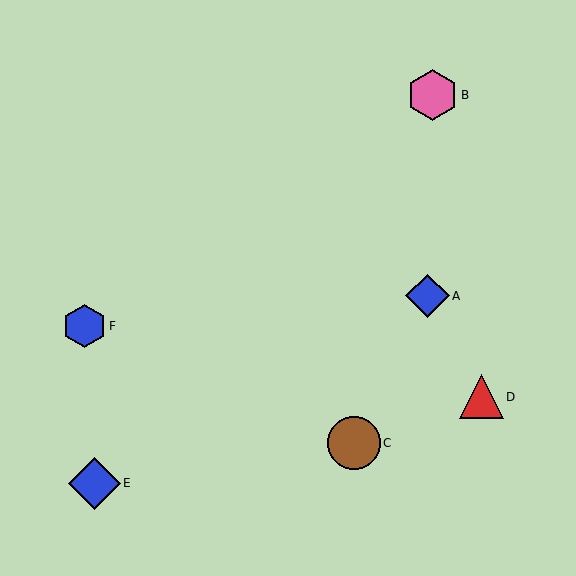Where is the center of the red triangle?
The center of the red triangle is at (481, 397).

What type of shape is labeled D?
Shape D is a red triangle.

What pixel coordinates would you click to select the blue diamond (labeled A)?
Click at (428, 296) to select the blue diamond A.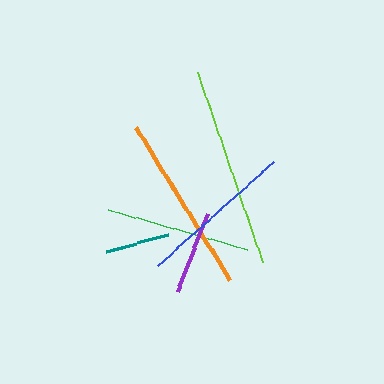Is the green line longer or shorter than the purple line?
The green line is longer than the purple line.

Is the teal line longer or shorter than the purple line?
The purple line is longer than the teal line.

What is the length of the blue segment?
The blue segment is approximately 157 pixels long.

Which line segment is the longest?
The lime line is the longest at approximately 202 pixels.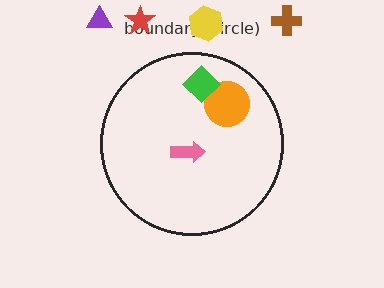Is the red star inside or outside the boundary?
Outside.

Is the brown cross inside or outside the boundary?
Outside.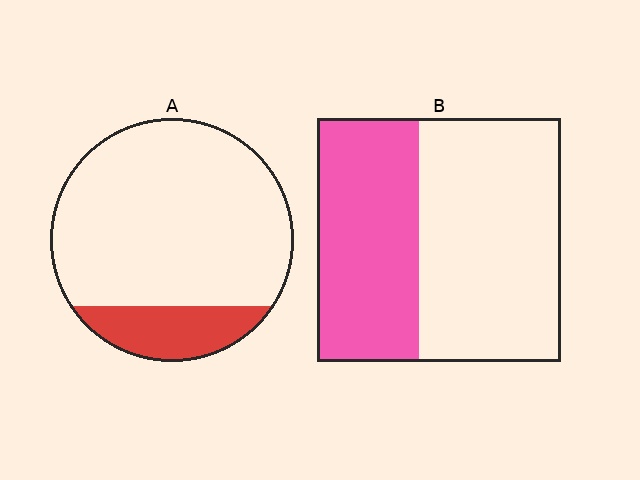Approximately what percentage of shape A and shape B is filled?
A is approximately 15% and B is approximately 40%.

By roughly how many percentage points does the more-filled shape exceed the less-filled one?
By roughly 25 percentage points (B over A).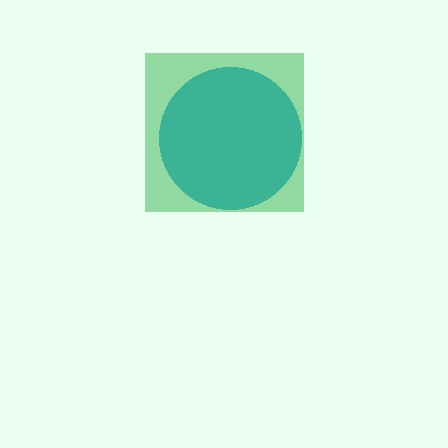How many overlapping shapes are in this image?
There are 2 overlapping shapes in the image.